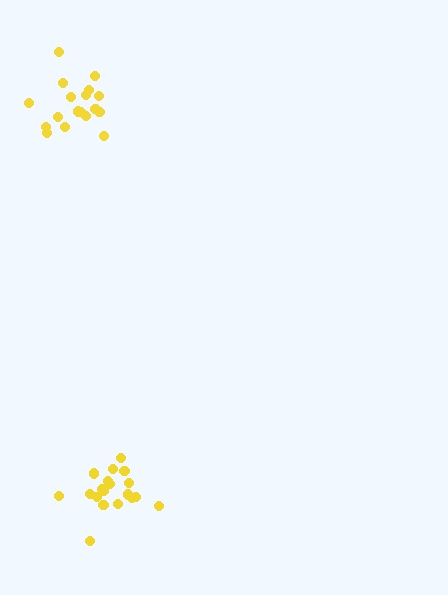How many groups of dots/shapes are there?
There are 2 groups.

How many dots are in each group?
Group 1: 19 dots, Group 2: 18 dots (37 total).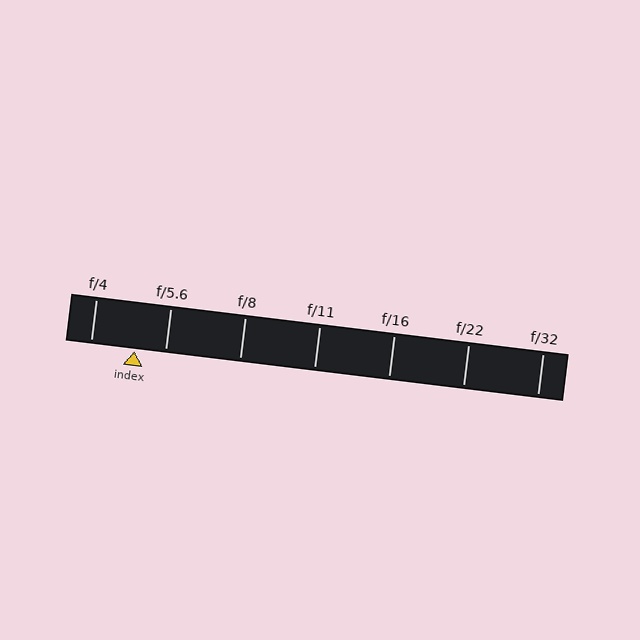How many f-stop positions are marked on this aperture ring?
There are 7 f-stop positions marked.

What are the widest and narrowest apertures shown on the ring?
The widest aperture shown is f/4 and the narrowest is f/32.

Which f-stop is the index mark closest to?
The index mark is closest to f/5.6.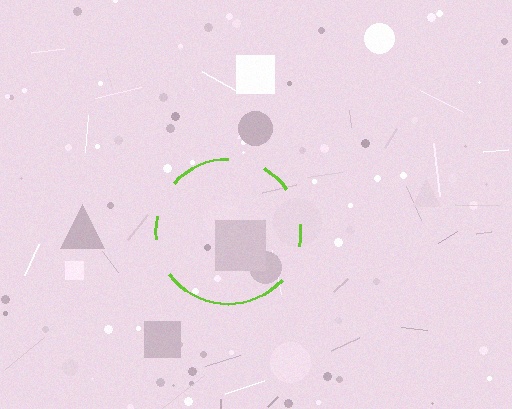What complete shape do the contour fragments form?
The contour fragments form a circle.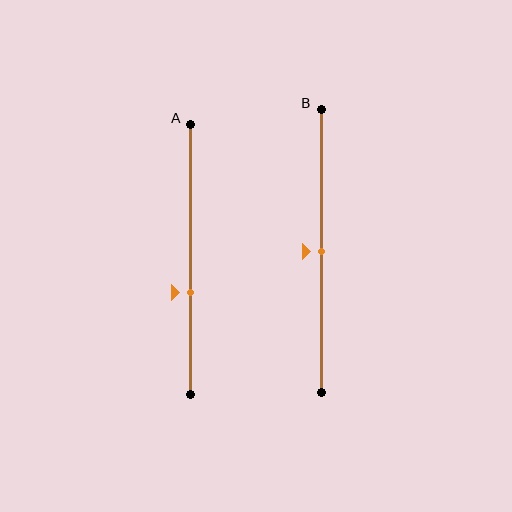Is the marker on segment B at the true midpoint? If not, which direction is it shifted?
Yes, the marker on segment B is at the true midpoint.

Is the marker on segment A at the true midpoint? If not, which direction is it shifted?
No, the marker on segment A is shifted downward by about 12% of the segment length.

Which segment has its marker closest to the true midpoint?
Segment B has its marker closest to the true midpoint.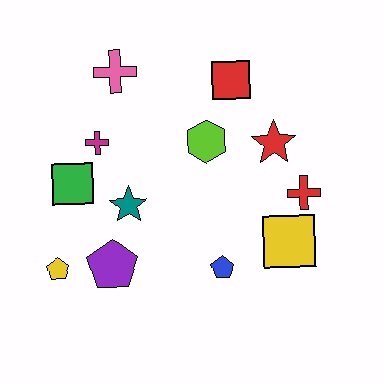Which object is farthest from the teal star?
The red cross is farthest from the teal star.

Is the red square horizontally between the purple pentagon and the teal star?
No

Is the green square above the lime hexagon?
No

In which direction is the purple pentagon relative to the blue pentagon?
The purple pentagon is to the left of the blue pentagon.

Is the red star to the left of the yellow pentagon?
No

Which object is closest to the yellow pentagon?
The purple pentagon is closest to the yellow pentagon.